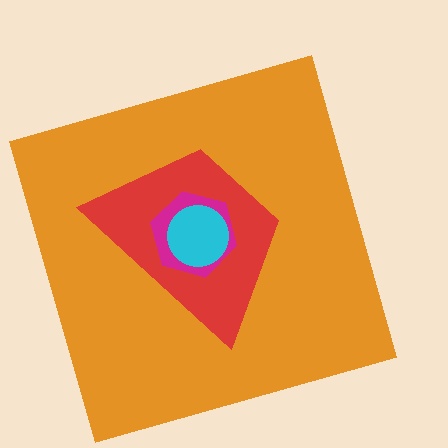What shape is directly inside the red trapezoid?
The magenta hexagon.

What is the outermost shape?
The orange square.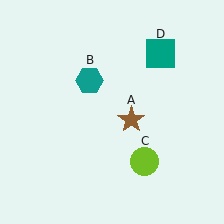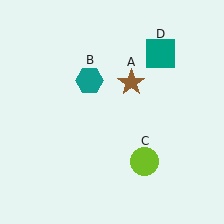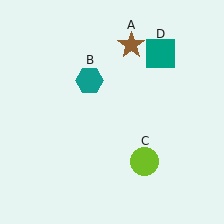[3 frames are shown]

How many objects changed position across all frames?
1 object changed position: brown star (object A).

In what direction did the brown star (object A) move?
The brown star (object A) moved up.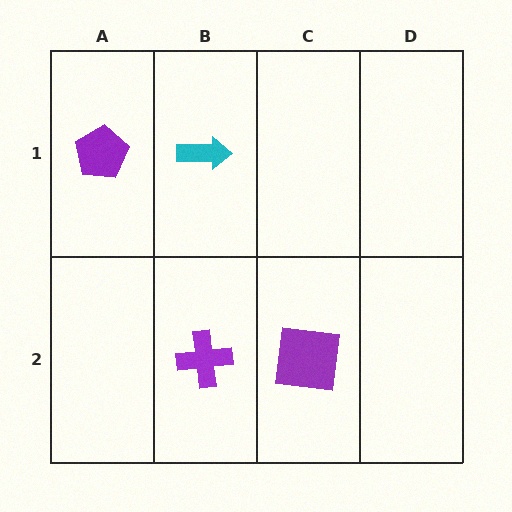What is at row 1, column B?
A cyan arrow.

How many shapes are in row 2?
2 shapes.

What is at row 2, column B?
A purple cross.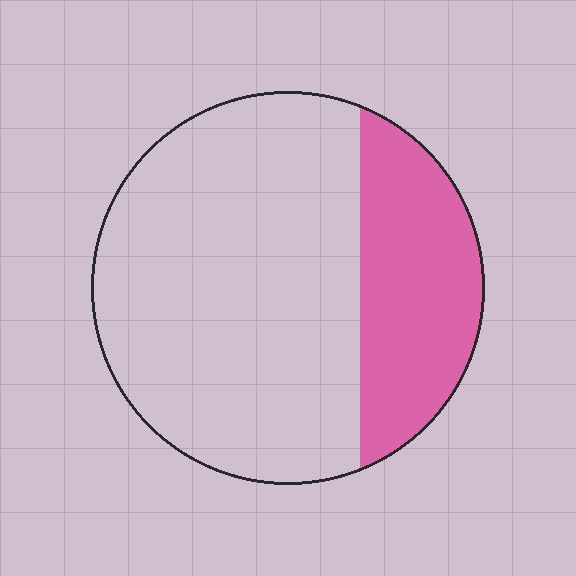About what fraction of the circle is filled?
About one quarter (1/4).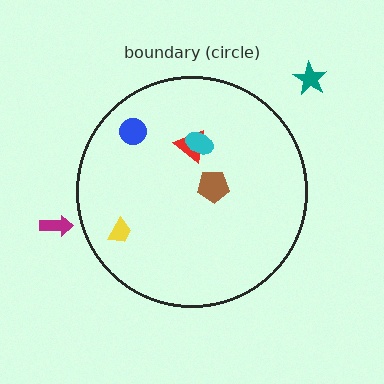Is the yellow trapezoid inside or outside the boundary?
Inside.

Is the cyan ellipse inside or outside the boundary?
Inside.